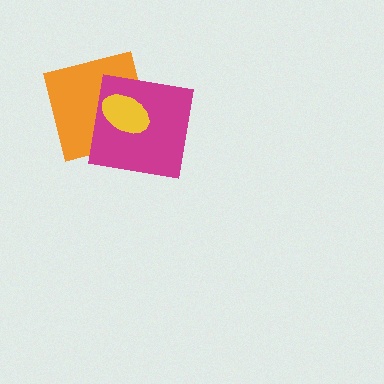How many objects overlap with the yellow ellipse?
2 objects overlap with the yellow ellipse.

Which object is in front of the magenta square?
The yellow ellipse is in front of the magenta square.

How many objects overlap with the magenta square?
2 objects overlap with the magenta square.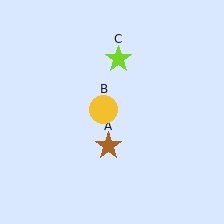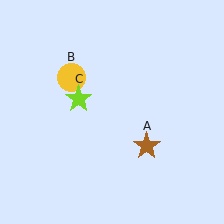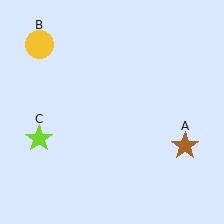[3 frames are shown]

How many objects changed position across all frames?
3 objects changed position: brown star (object A), yellow circle (object B), lime star (object C).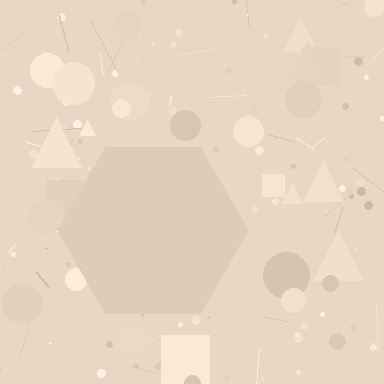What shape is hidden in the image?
A hexagon is hidden in the image.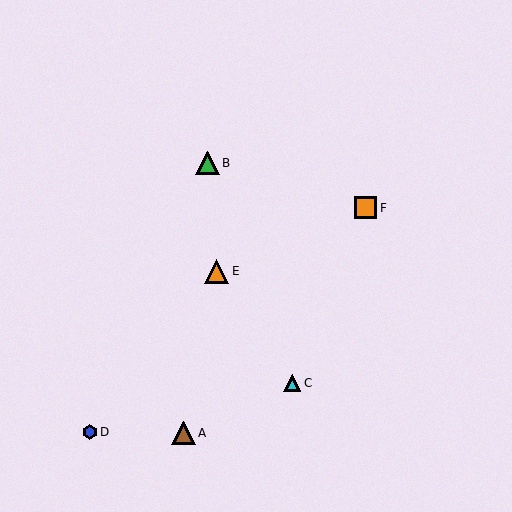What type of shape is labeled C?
Shape C is a cyan triangle.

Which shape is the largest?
The orange triangle (labeled E) is the largest.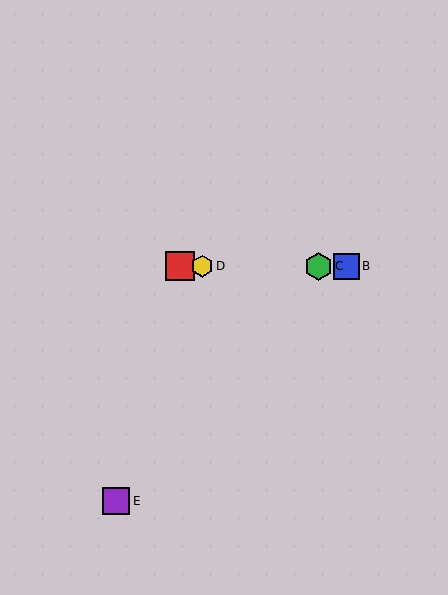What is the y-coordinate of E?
Object E is at y≈501.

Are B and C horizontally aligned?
Yes, both are at y≈266.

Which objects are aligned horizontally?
Objects A, B, C, D are aligned horizontally.